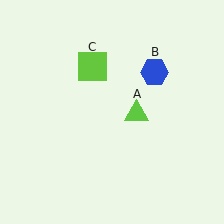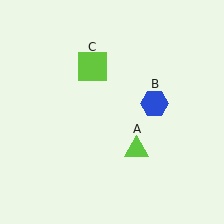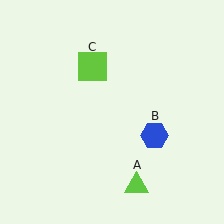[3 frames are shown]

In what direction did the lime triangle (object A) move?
The lime triangle (object A) moved down.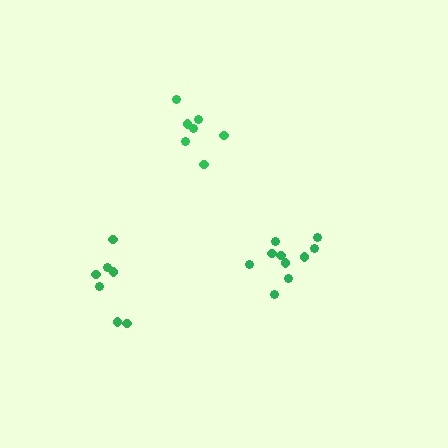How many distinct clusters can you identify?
There are 3 distinct clusters.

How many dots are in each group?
Group 1: 10 dots, Group 2: 7 dots, Group 3: 7 dots (24 total).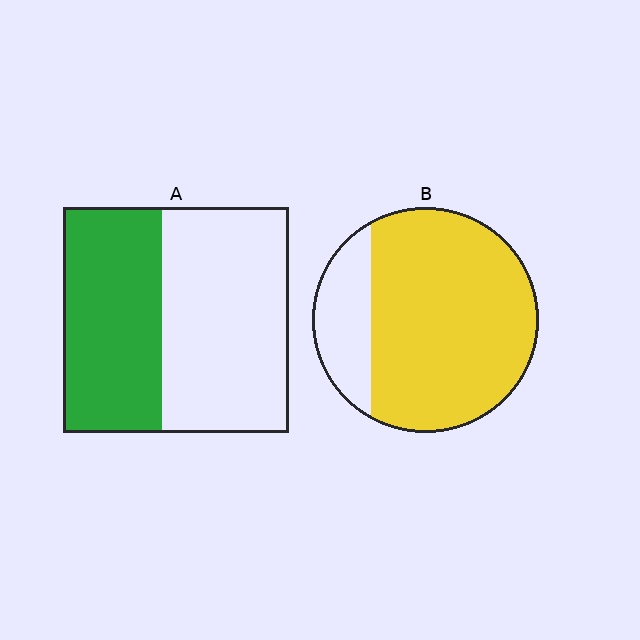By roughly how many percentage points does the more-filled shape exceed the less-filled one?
By roughly 35 percentage points (B over A).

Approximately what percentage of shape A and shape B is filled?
A is approximately 45% and B is approximately 80%.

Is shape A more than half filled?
No.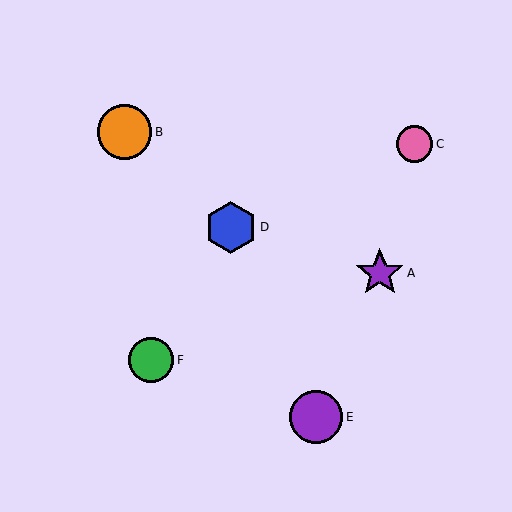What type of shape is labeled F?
Shape F is a green circle.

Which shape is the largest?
The orange circle (labeled B) is the largest.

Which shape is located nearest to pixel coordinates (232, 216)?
The blue hexagon (labeled D) at (231, 227) is nearest to that location.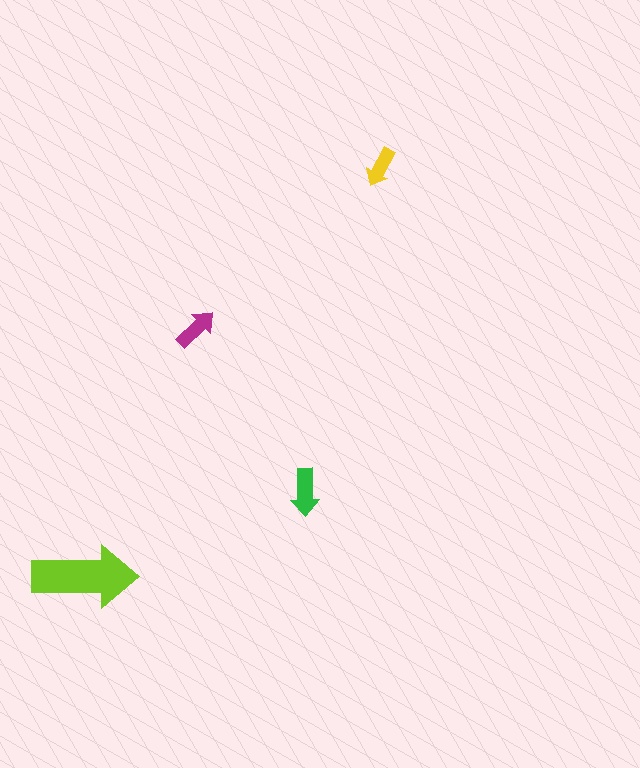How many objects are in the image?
There are 4 objects in the image.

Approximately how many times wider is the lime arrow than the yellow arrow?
About 2.5 times wider.